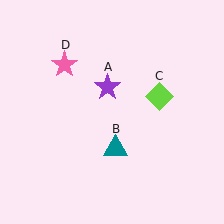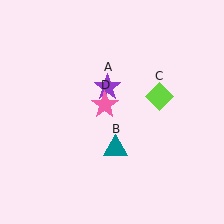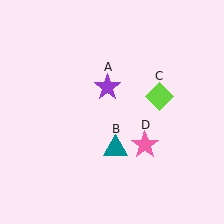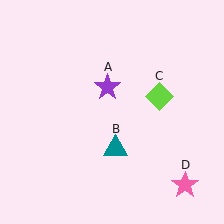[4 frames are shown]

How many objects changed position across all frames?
1 object changed position: pink star (object D).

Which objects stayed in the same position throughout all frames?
Purple star (object A) and teal triangle (object B) and lime diamond (object C) remained stationary.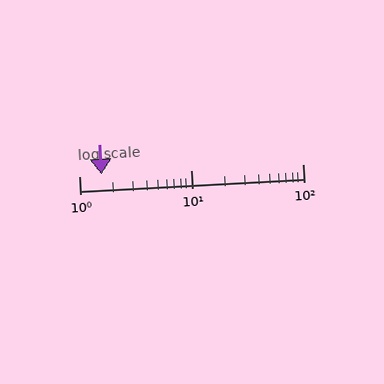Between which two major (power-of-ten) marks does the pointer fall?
The pointer is between 1 and 10.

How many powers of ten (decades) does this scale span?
The scale spans 2 decades, from 1 to 100.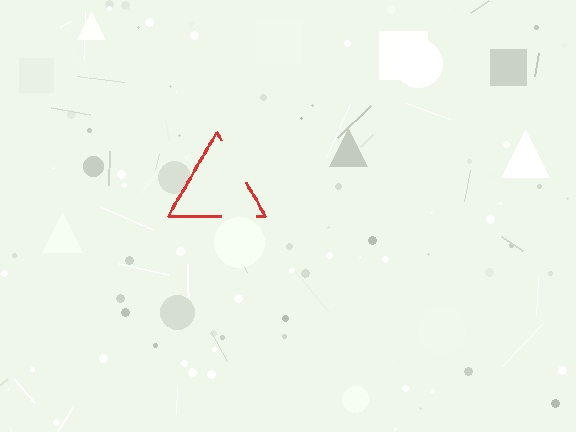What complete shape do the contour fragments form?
The contour fragments form a triangle.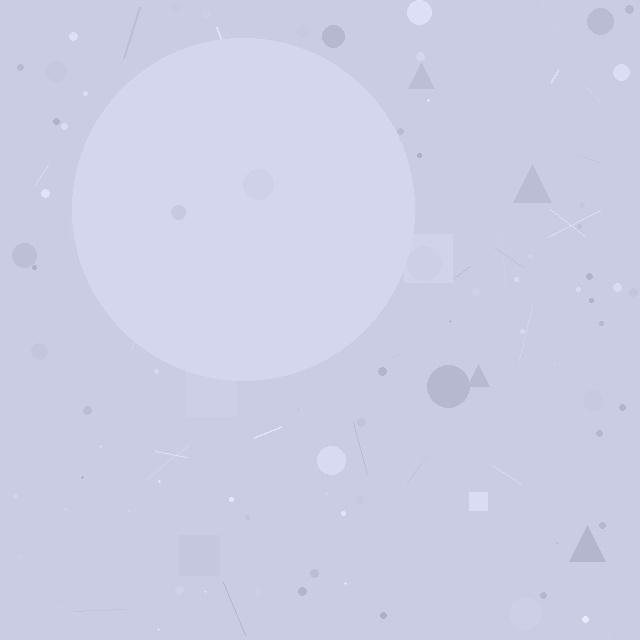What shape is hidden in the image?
A circle is hidden in the image.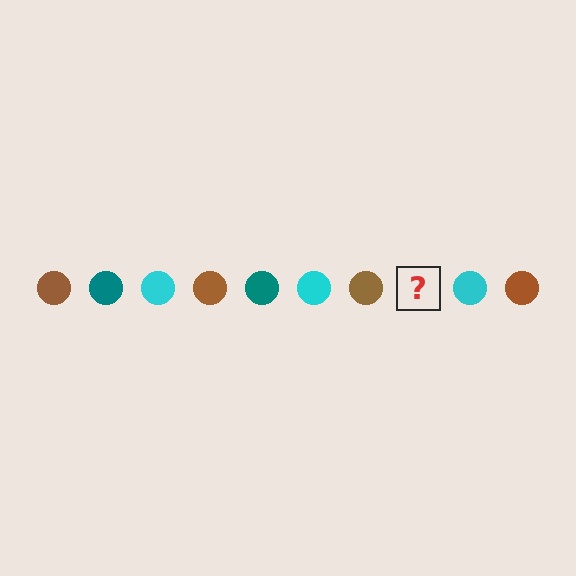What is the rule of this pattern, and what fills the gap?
The rule is that the pattern cycles through brown, teal, cyan circles. The gap should be filled with a teal circle.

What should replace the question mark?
The question mark should be replaced with a teal circle.